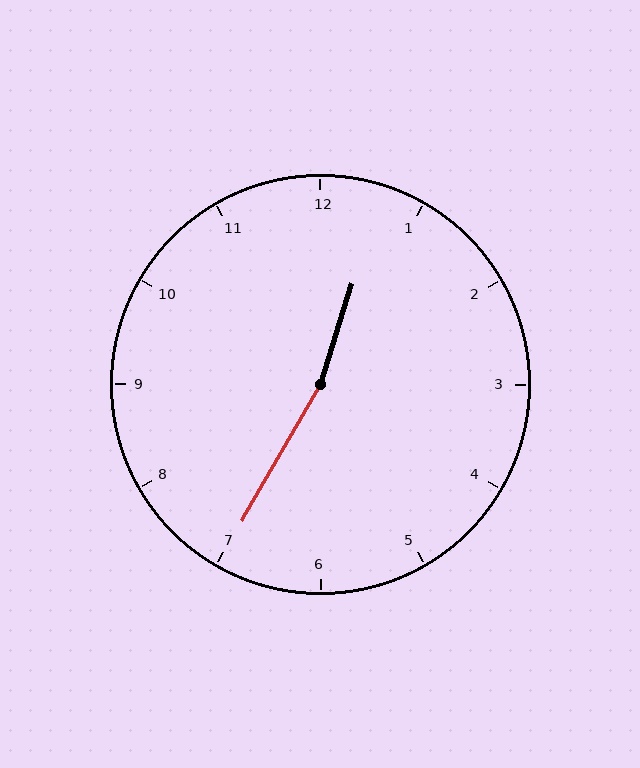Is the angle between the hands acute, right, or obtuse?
It is obtuse.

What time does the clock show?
12:35.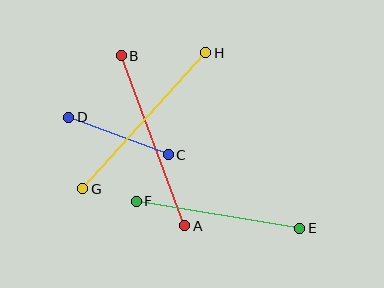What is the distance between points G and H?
The distance is approximately 183 pixels.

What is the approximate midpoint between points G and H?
The midpoint is at approximately (144, 121) pixels.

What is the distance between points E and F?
The distance is approximately 166 pixels.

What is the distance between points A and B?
The distance is approximately 181 pixels.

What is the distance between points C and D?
The distance is approximately 106 pixels.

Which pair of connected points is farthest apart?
Points G and H are farthest apart.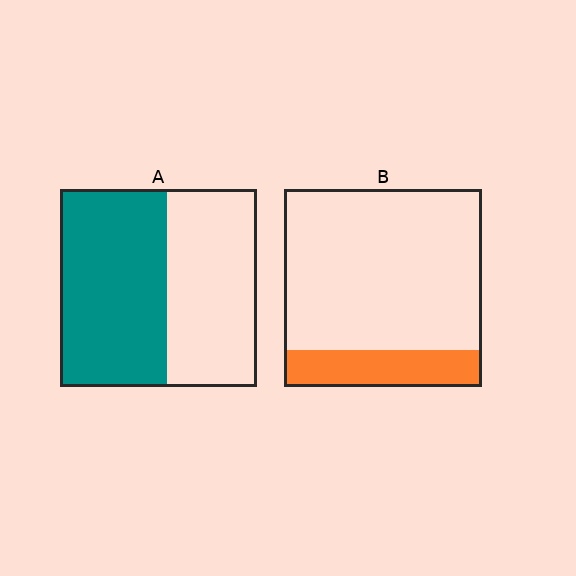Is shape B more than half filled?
No.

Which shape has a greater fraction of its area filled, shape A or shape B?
Shape A.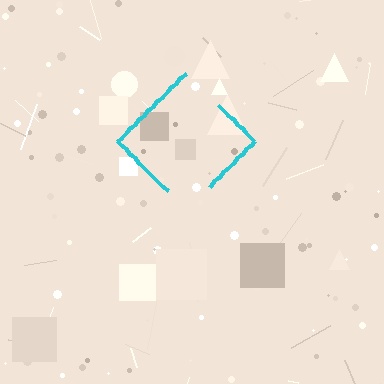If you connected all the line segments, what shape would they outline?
They would outline a diamond.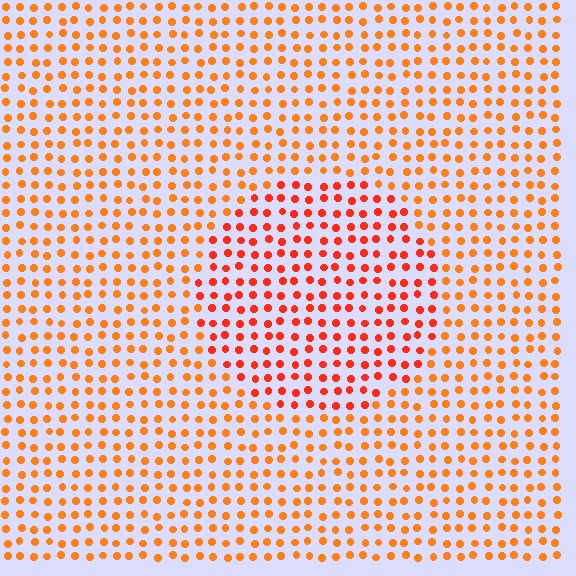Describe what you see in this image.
The image is filled with small orange elements in a uniform arrangement. A circle-shaped region is visible where the elements are tinted to a slightly different hue, forming a subtle color boundary.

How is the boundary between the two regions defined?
The boundary is defined purely by a slight shift in hue (about 22 degrees). Spacing, size, and orientation are identical on both sides.